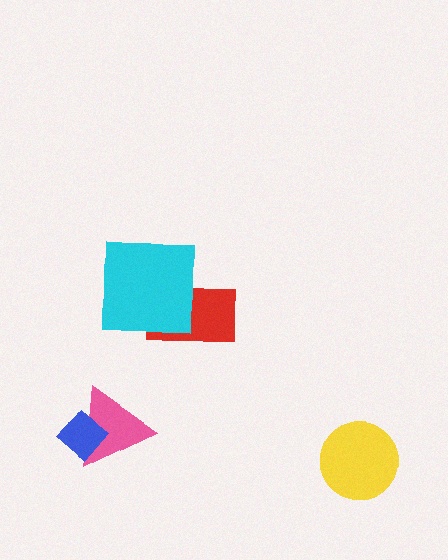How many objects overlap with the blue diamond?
1 object overlaps with the blue diamond.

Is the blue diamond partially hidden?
No, no other shape covers it.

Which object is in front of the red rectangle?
The cyan square is in front of the red rectangle.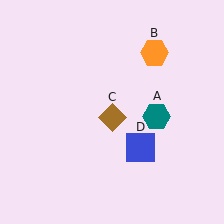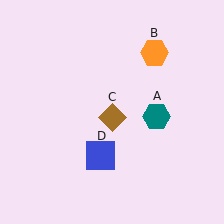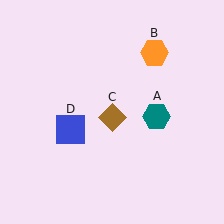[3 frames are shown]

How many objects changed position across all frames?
1 object changed position: blue square (object D).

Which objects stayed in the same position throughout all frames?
Teal hexagon (object A) and orange hexagon (object B) and brown diamond (object C) remained stationary.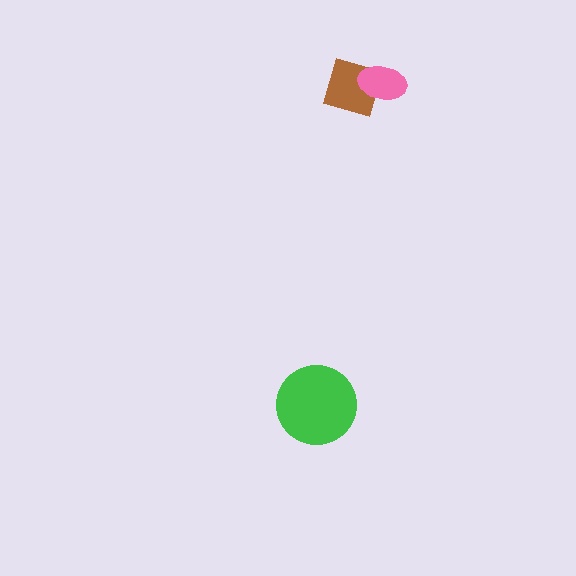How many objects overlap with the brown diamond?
1 object overlaps with the brown diamond.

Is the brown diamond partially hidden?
Yes, it is partially covered by another shape.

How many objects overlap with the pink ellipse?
1 object overlaps with the pink ellipse.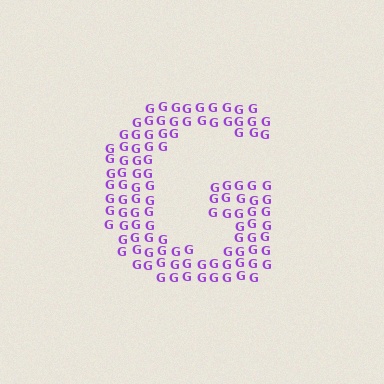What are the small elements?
The small elements are letter G's.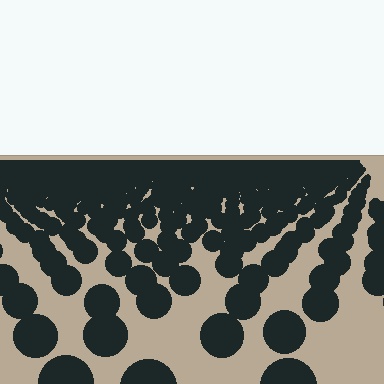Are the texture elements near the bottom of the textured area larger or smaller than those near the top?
Larger. Near the bottom, elements are closer to the viewer and appear at a bigger on-screen size.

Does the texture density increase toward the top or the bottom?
Density increases toward the top.